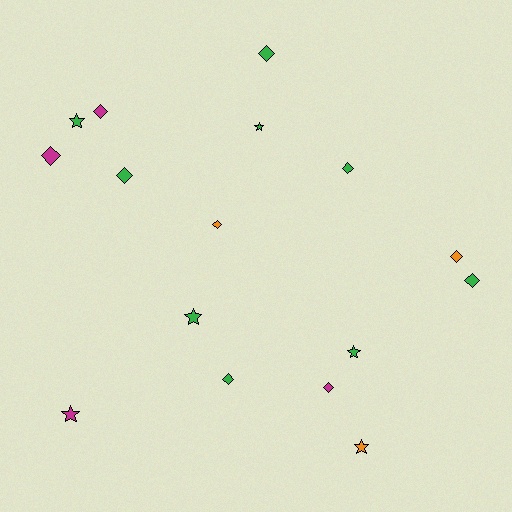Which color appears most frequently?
Green, with 9 objects.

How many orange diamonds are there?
There are 2 orange diamonds.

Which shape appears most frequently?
Diamond, with 10 objects.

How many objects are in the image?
There are 16 objects.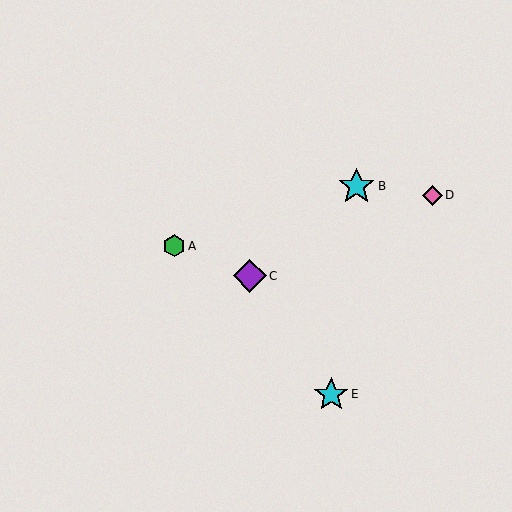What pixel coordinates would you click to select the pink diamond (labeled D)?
Click at (432, 195) to select the pink diamond D.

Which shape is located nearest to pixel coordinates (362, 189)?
The cyan star (labeled B) at (357, 186) is nearest to that location.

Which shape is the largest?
The cyan star (labeled B) is the largest.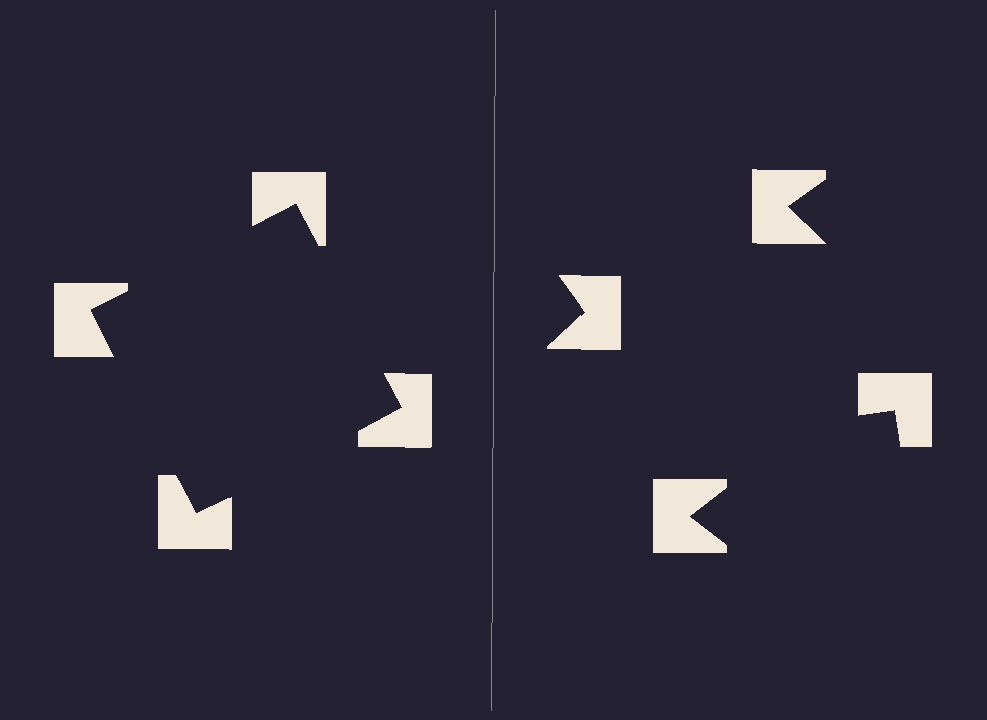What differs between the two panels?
The notched squares are positioned identically on both sides; only the wedge orientations differ. On the left they align to a square; on the right they are misaligned.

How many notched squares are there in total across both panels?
8 — 4 on each side.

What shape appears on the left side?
An illusory square.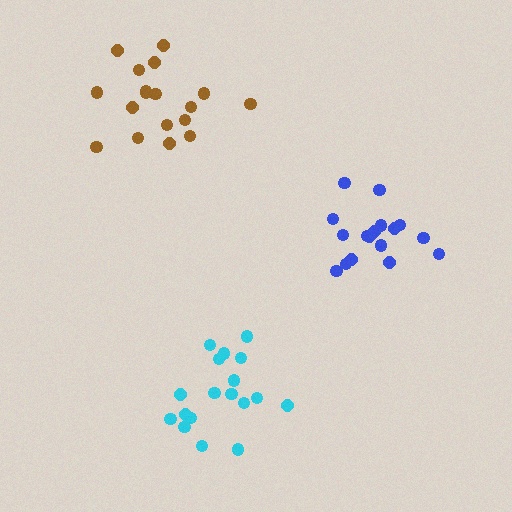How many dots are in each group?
Group 1: 18 dots, Group 2: 18 dots, Group 3: 17 dots (53 total).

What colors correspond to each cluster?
The clusters are colored: brown, cyan, blue.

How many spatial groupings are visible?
There are 3 spatial groupings.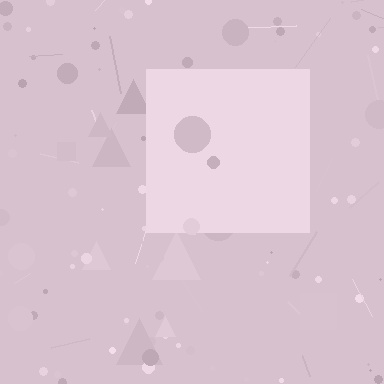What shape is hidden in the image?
A square is hidden in the image.